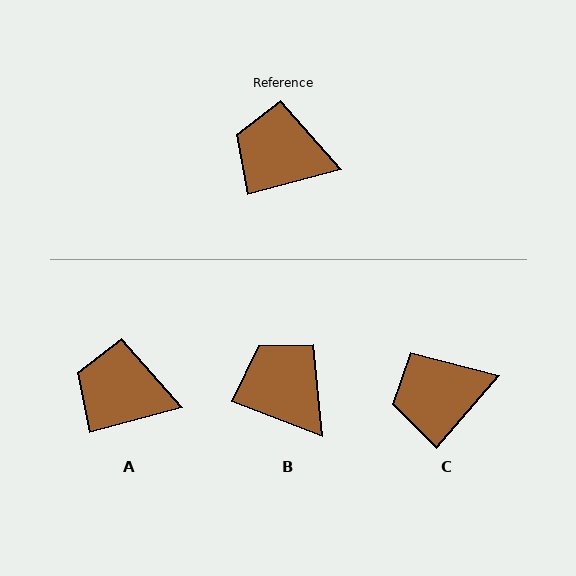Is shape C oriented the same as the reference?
No, it is off by about 34 degrees.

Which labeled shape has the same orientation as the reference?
A.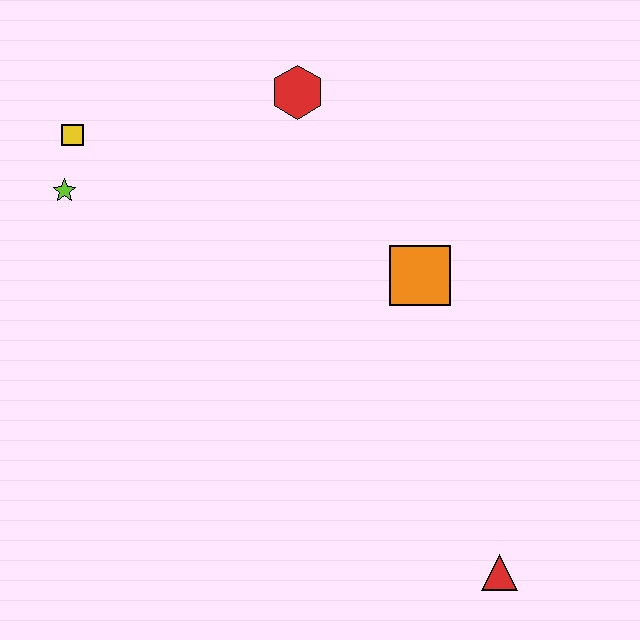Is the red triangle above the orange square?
No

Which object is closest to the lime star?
The yellow square is closest to the lime star.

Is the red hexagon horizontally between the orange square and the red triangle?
No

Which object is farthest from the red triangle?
The yellow square is farthest from the red triangle.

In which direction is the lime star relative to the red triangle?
The lime star is to the left of the red triangle.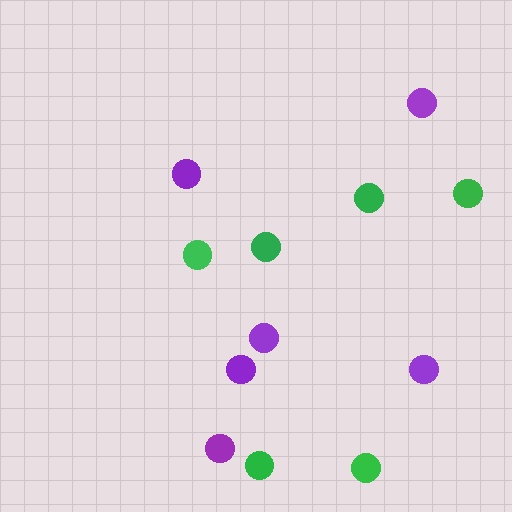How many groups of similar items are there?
There are 2 groups: one group of green circles (6) and one group of purple circles (6).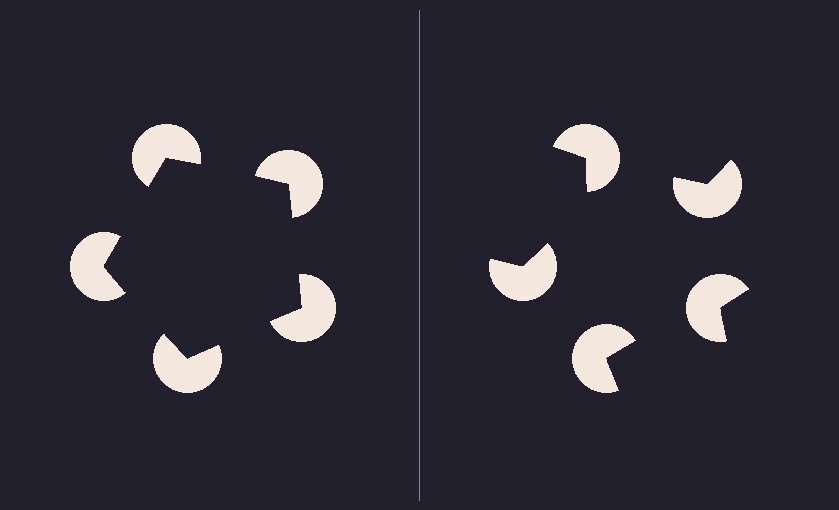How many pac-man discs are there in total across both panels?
10 — 5 on each side.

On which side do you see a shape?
An illusory pentagon appears on the left side. On the right side the wedge cuts are rotated, so no coherent shape forms.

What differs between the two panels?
The pac-man discs are positioned identically on both sides; only the wedge orientations differ. On the left they align to a pentagon; on the right they are misaligned.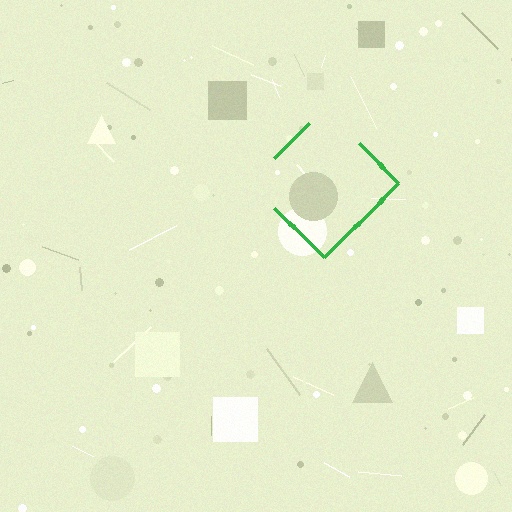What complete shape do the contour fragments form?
The contour fragments form a diamond.